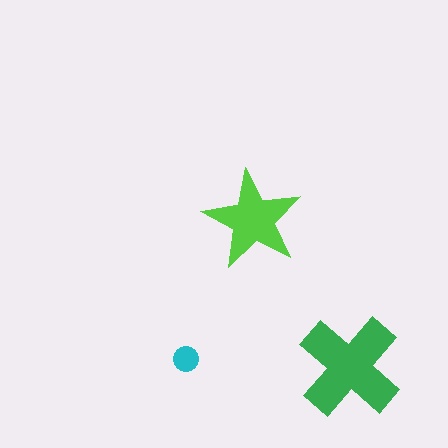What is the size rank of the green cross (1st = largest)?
1st.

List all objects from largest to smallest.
The green cross, the lime star, the cyan circle.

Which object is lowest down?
The green cross is bottommost.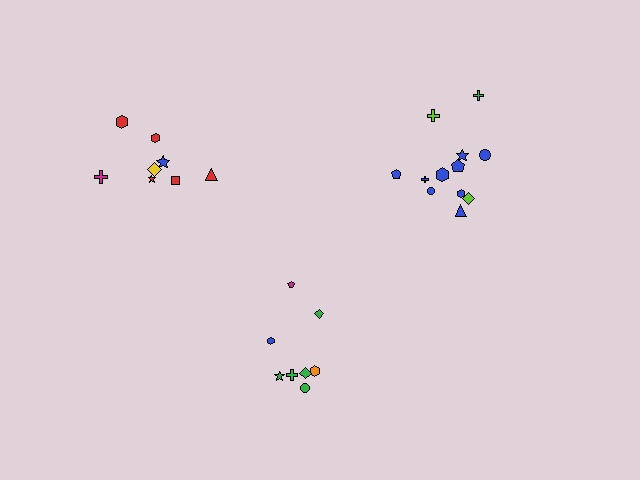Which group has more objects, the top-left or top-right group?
The top-right group.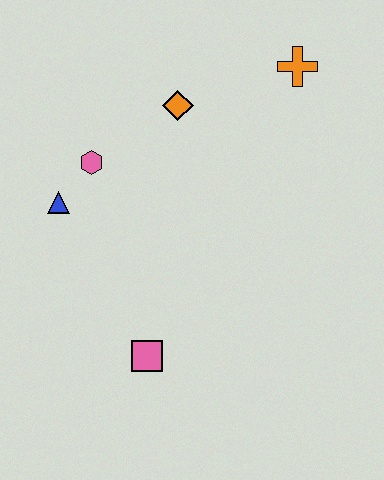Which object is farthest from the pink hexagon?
The orange cross is farthest from the pink hexagon.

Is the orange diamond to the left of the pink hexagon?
No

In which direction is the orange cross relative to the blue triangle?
The orange cross is to the right of the blue triangle.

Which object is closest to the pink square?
The blue triangle is closest to the pink square.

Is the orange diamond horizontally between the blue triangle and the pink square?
No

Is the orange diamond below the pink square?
No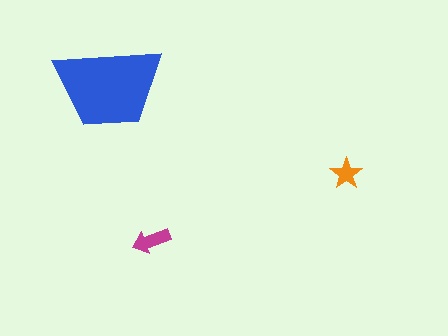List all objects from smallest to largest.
The orange star, the magenta arrow, the blue trapezoid.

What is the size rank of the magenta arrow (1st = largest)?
2nd.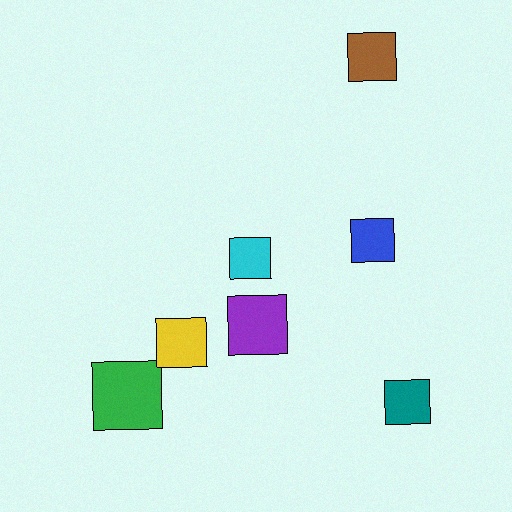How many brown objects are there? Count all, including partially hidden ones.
There is 1 brown object.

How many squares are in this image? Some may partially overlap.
There are 7 squares.